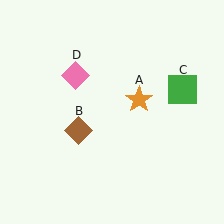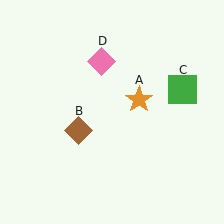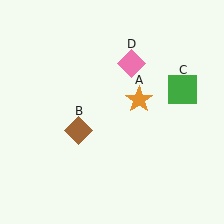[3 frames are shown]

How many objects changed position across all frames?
1 object changed position: pink diamond (object D).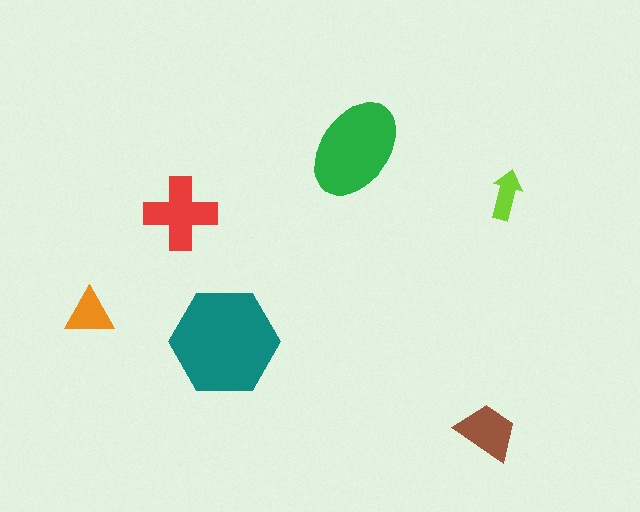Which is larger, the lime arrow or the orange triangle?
The orange triangle.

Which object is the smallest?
The lime arrow.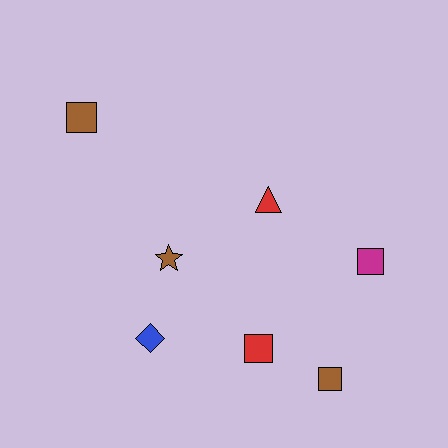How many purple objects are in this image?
There are no purple objects.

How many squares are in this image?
There are 4 squares.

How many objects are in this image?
There are 7 objects.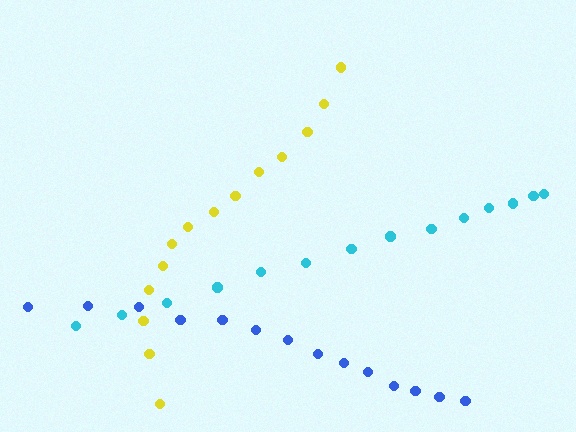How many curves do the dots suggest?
There are 3 distinct paths.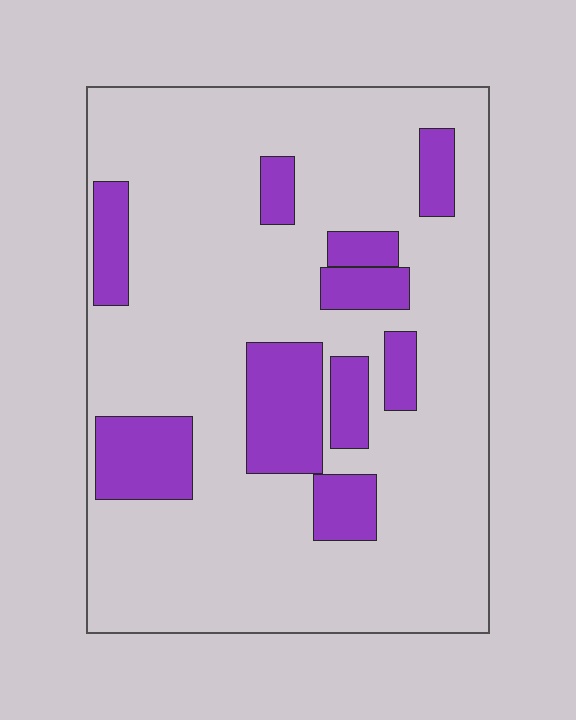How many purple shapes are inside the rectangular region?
10.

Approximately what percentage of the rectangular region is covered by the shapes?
Approximately 20%.